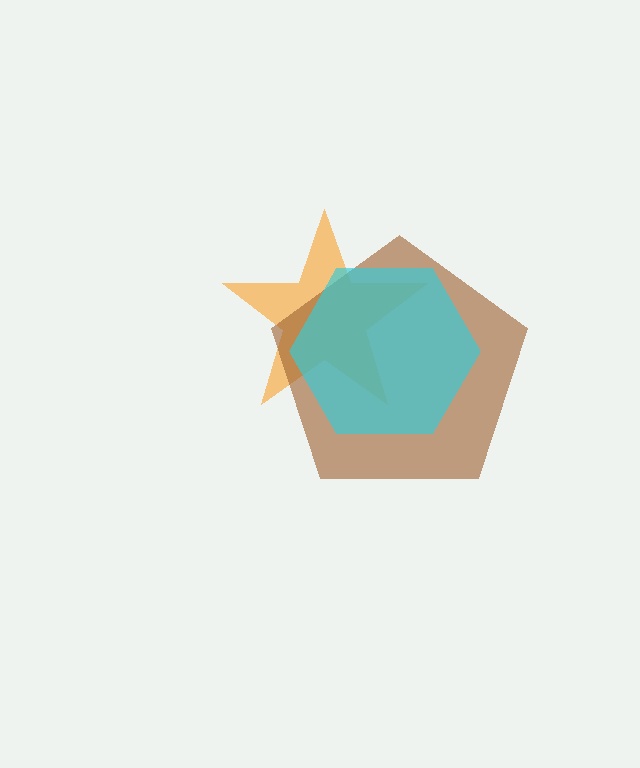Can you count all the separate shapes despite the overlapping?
Yes, there are 3 separate shapes.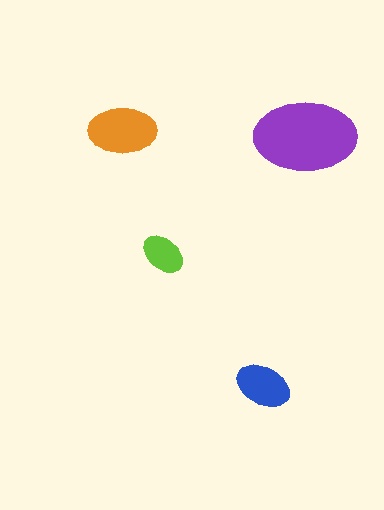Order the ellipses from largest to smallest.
the purple one, the orange one, the blue one, the lime one.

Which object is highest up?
The orange ellipse is topmost.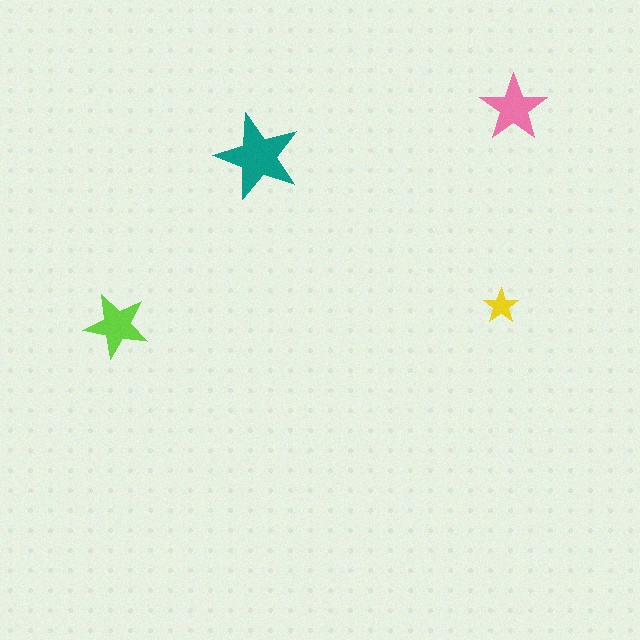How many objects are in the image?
There are 4 objects in the image.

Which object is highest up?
The pink star is topmost.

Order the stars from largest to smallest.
the teal one, the pink one, the lime one, the yellow one.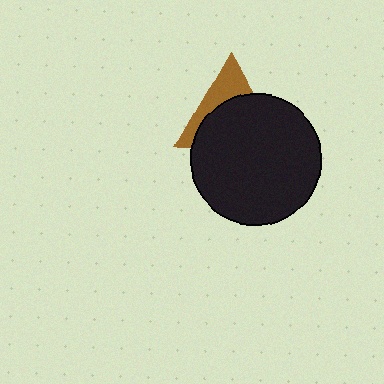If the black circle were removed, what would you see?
You would see the complete brown triangle.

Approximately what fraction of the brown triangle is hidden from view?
Roughly 64% of the brown triangle is hidden behind the black circle.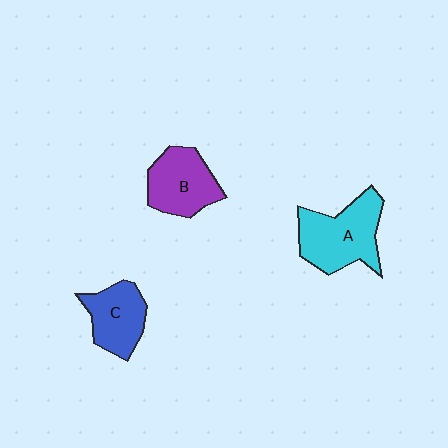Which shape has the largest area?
Shape A (cyan).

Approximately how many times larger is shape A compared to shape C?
Approximately 1.4 times.